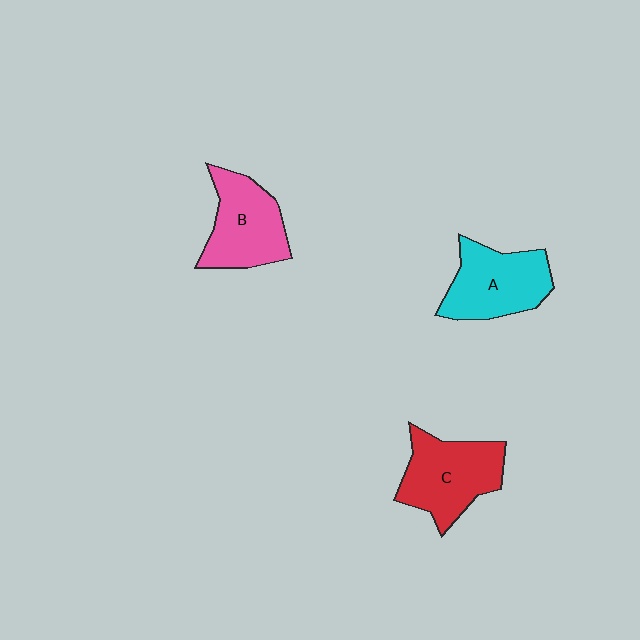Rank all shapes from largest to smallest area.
From largest to smallest: C (red), A (cyan), B (pink).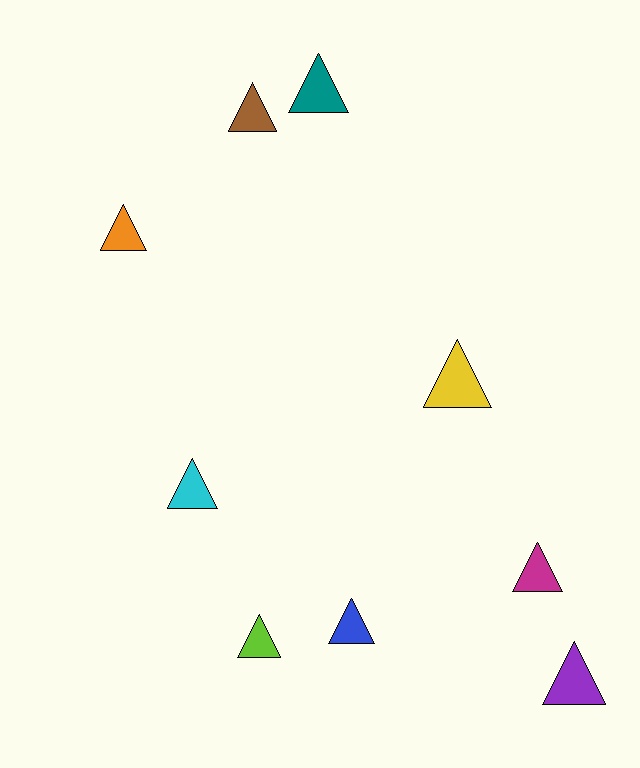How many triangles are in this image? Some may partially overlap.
There are 9 triangles.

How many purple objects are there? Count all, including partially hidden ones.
There is 1 purple object.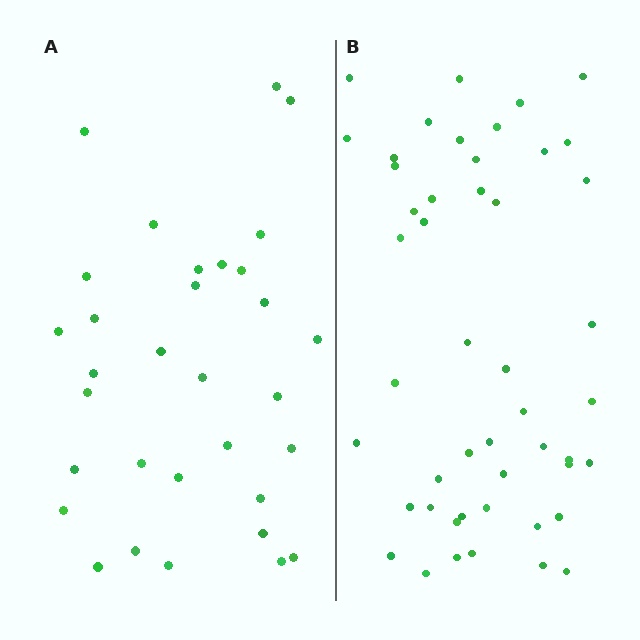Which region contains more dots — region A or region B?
Region B (the right region) has more dots.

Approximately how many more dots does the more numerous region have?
Region B has approximately 15 more dots than region A.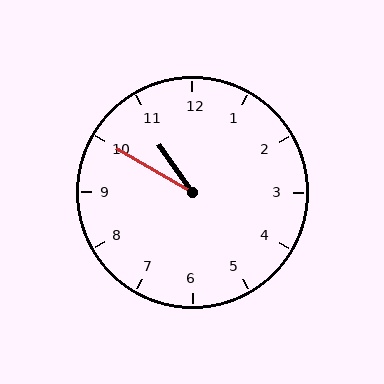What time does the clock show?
10:50.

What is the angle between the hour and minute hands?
Approximately 25 degrees.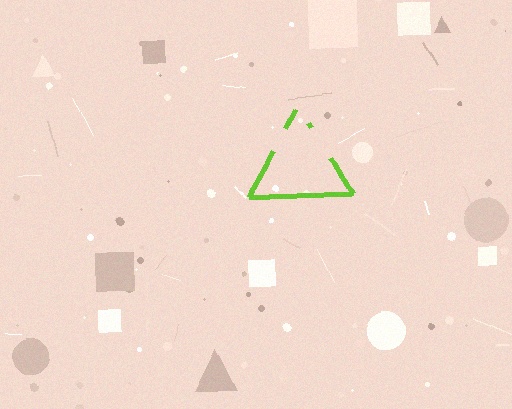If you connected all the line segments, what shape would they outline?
They would outline a triangle.